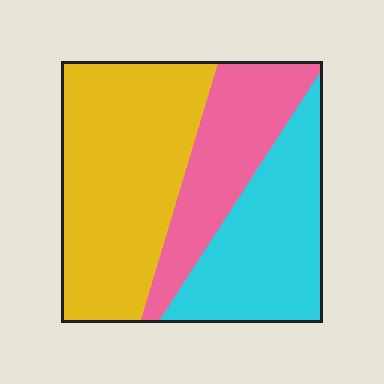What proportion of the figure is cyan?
Cyan covers 31% of the figure.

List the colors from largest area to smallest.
From largest to smallest: yellow, cyan, pink.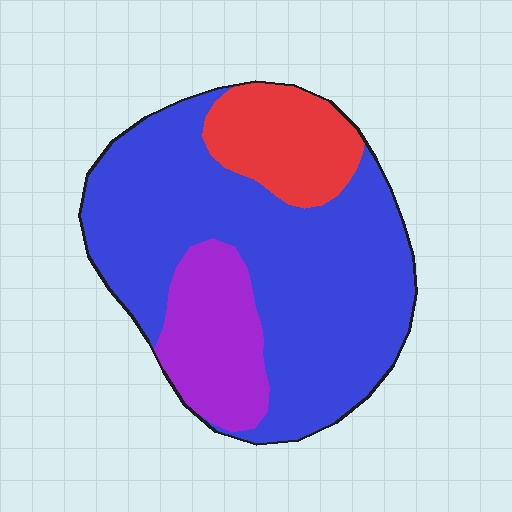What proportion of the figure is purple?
Purple takes up about one sixth (1/6) of the figure.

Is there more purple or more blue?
Blue.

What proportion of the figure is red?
Red takes up about one sixth (1/6) of the figure.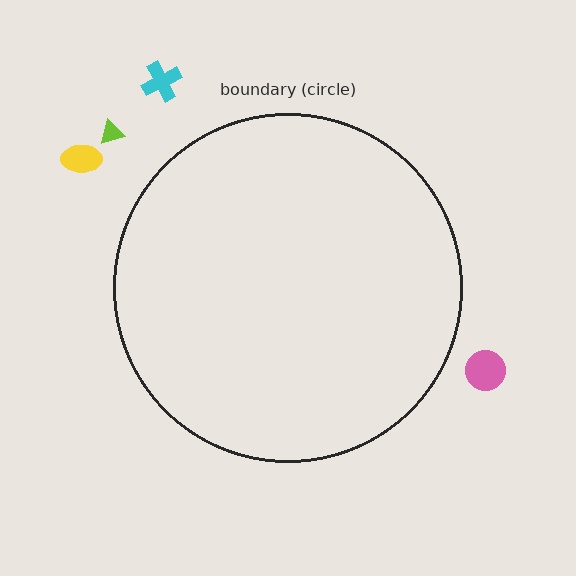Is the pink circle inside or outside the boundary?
Outside.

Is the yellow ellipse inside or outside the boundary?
Outside.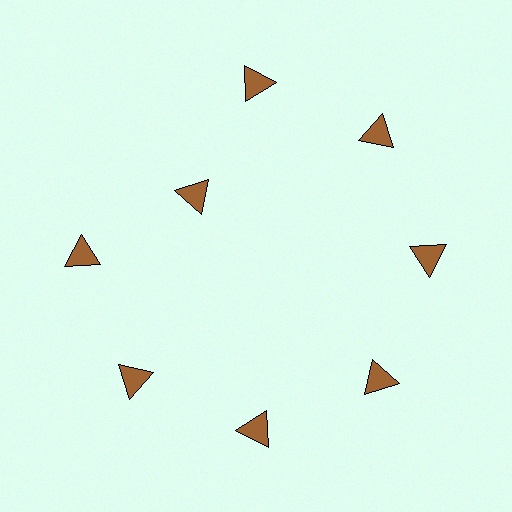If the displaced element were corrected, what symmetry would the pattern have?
It would have 8-fold rotational symmetry — the pattern would map onto itself every 45 degrees.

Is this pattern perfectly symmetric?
No. The 8 brown triangles are arranged in a ring, but one element near the 10 o'clock position is pulled inward toward the center, breaking the 8-fold rotational symmetry.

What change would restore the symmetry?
The symmetry would be restored by moving it outward, back onto the ring so that all 8 triangles sit at equal angles and equal distance from the center.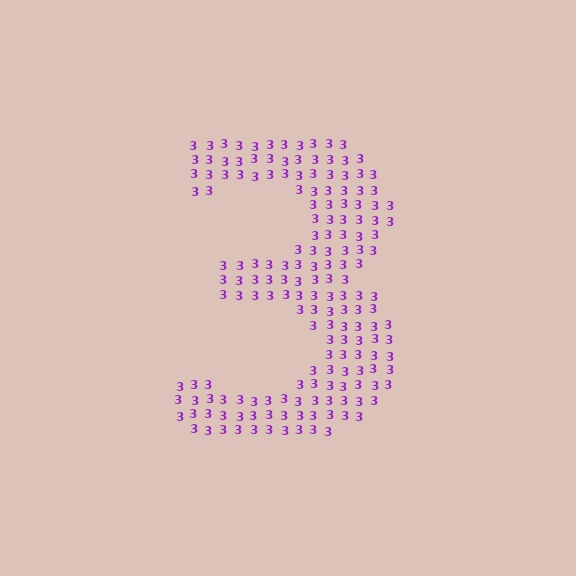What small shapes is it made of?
It is made of small digit 3's.